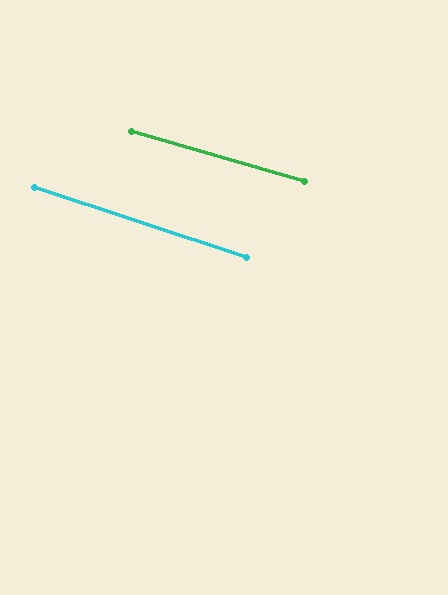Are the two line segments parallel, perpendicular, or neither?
Parallel — their directions differ by only 2.0°.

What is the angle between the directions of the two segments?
Approximately 2 degrees.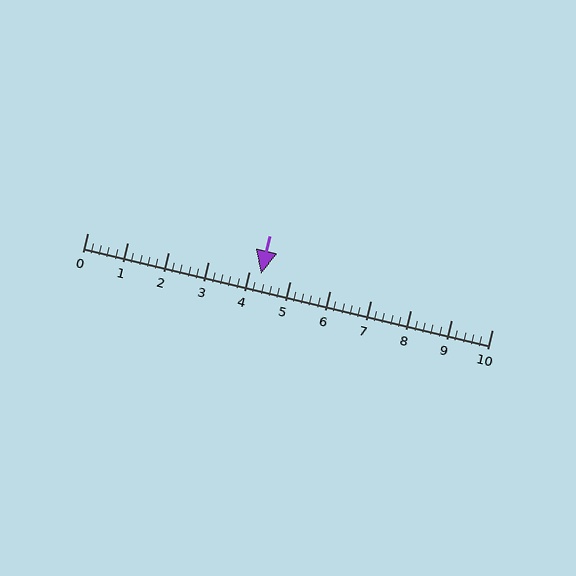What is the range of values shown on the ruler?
The ruler shows values from 0 to 10.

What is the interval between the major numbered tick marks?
The major tick marks are spaced 1 units apart.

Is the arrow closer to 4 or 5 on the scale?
The arrow is closer to 4.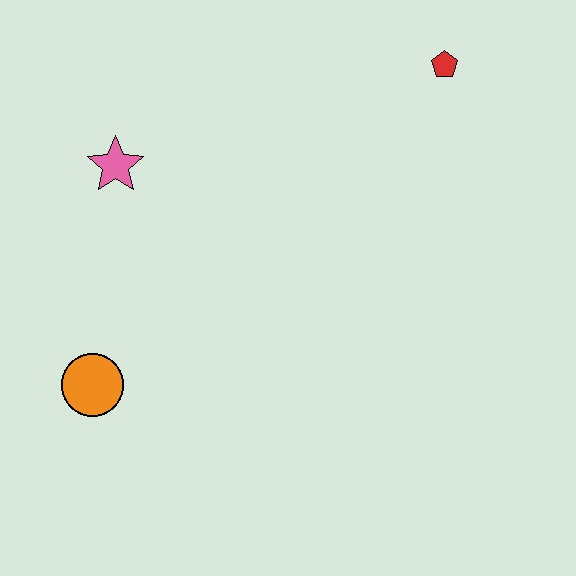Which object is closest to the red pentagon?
The pink star is closest to the red pentagon.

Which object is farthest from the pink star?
The red pentagon is farthest from the pink star.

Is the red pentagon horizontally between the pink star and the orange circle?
No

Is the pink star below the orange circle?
No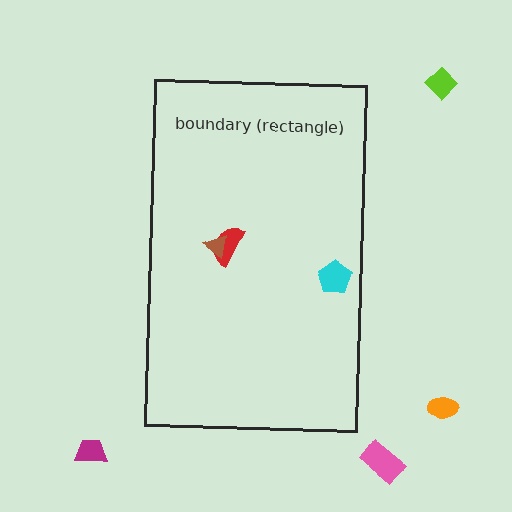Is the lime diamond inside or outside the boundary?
Outside.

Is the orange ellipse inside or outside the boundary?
Outside.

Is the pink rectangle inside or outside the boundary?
Outside.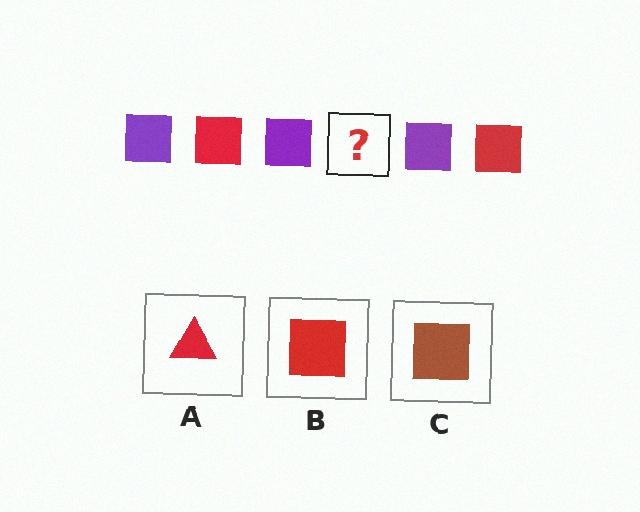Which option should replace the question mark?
Option B.